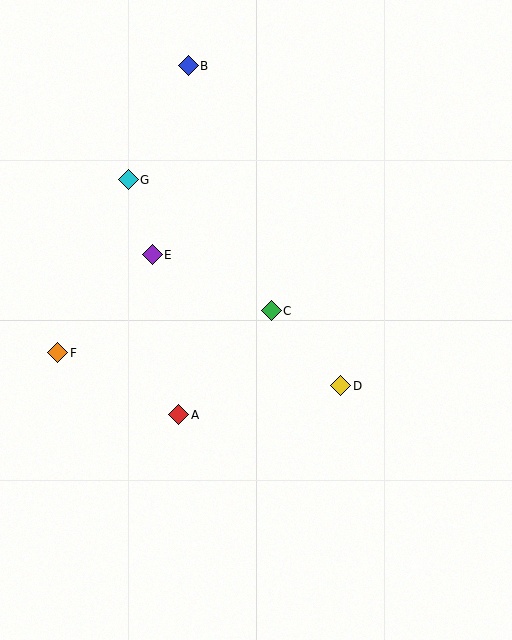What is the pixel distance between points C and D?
The distance between C and D is 102 pixels.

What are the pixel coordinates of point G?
Point G is at (128, 180).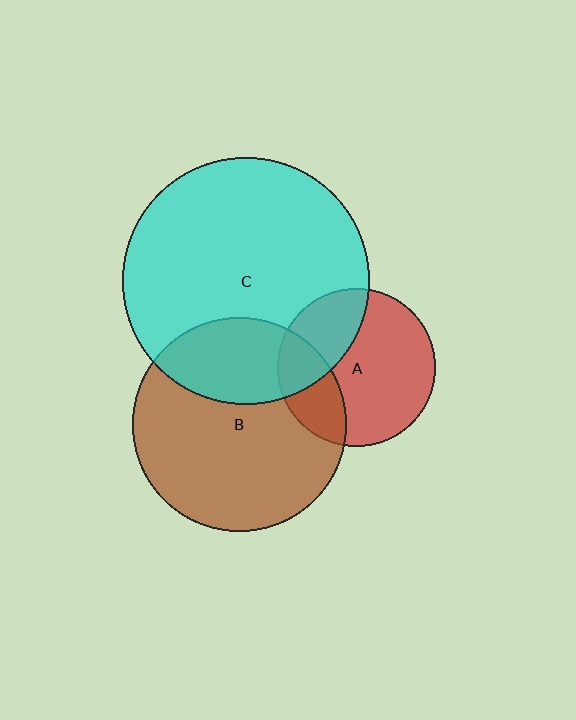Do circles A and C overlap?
Yes.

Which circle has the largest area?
Circle C (cyan).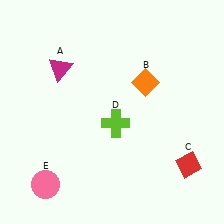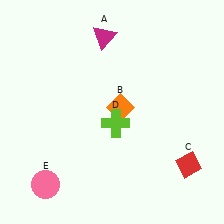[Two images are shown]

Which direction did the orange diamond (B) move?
The orange diamond (B) moved left.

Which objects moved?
The objects that moved are: the magenta triangle (A), the orange diamond (B).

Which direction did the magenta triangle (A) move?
The magenta triangle (A) moved right.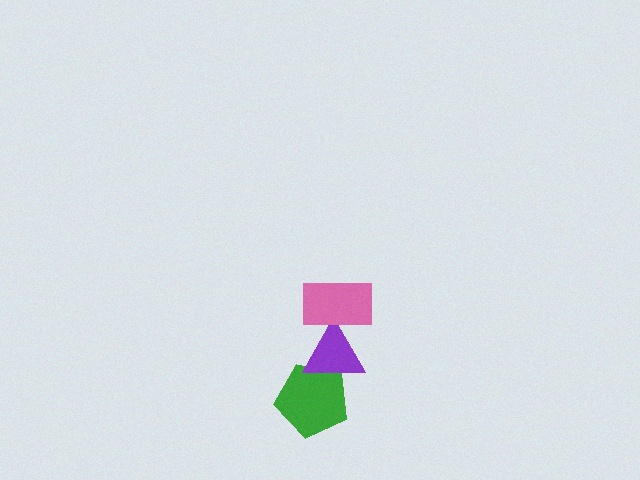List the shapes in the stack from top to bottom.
From top to bottom: the pink rectangle, the purple triangle, the green pentagon.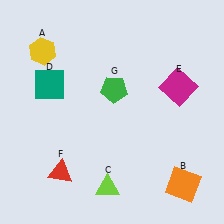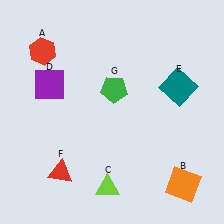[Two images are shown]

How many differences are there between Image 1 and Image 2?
There are 3 differences between the two images.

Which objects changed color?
A changed from yellow to red. D changed from teal to purple. E changed from magenta to teal.